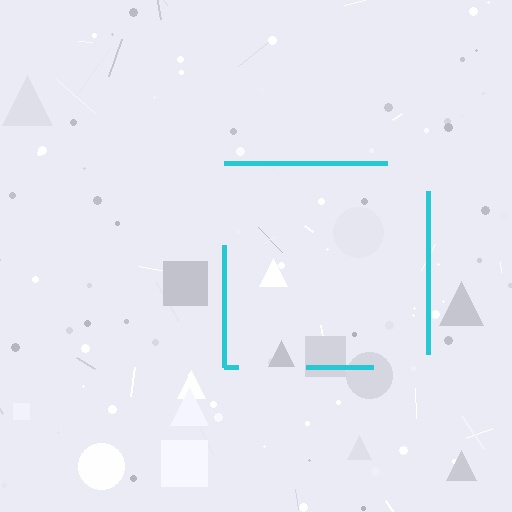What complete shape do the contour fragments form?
The contour fragments form a square.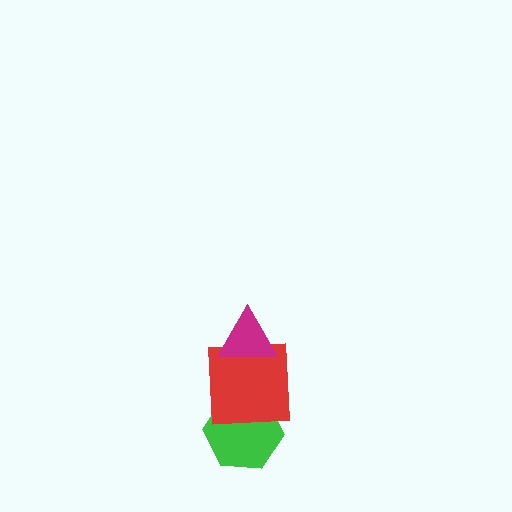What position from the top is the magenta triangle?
The magenta triangle is 1st from the top.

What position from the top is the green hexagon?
The green hexagon is 3rd from the top.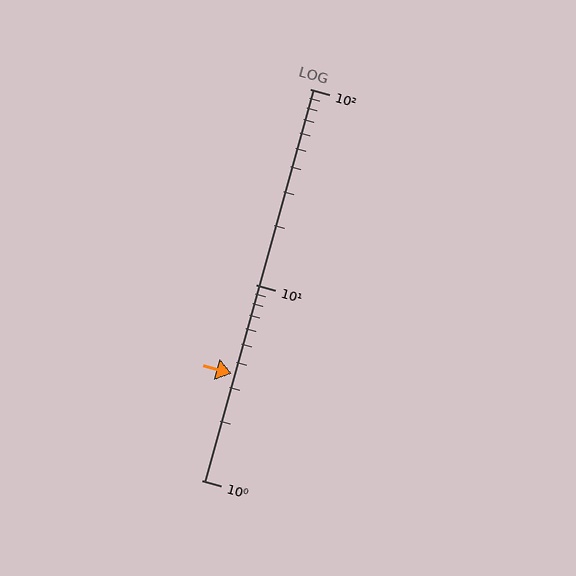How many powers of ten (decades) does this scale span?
The scale spans 2 decades, from 1 to 100.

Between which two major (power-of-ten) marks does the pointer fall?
The pointer is between 1 and 10.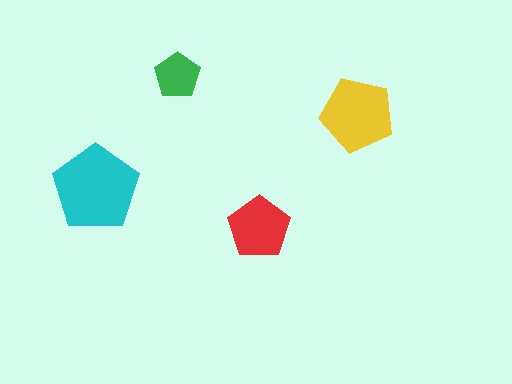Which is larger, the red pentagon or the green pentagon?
The red one.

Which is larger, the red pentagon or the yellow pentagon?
The yellow one.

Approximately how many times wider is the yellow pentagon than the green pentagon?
About 1.5 times wider.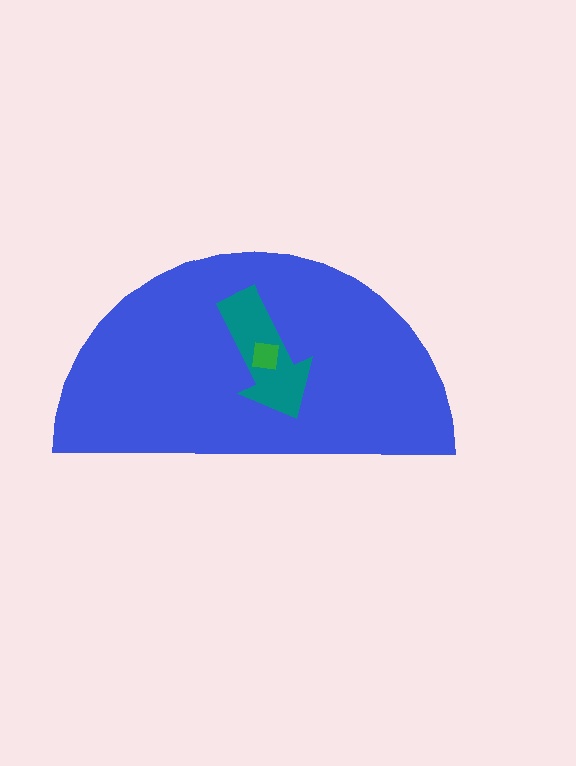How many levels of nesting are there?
3.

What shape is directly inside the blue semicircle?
The teal arrow.